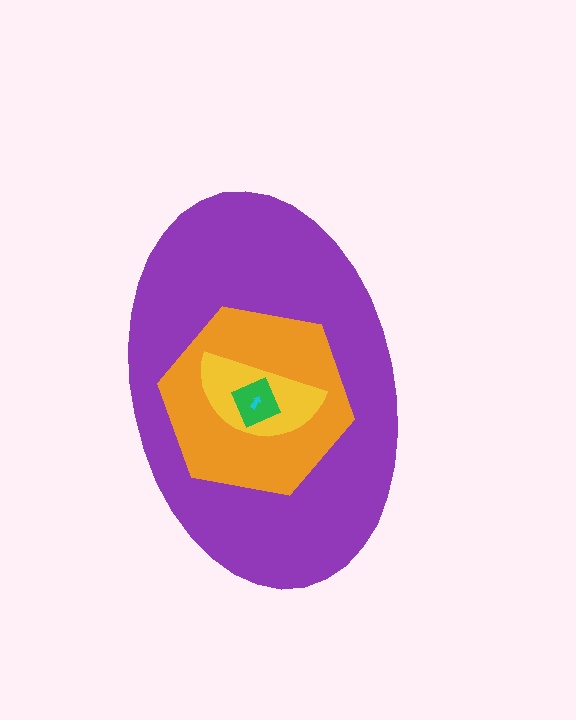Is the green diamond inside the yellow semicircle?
Yes.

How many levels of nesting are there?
5.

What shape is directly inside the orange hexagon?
The yellow semicircle.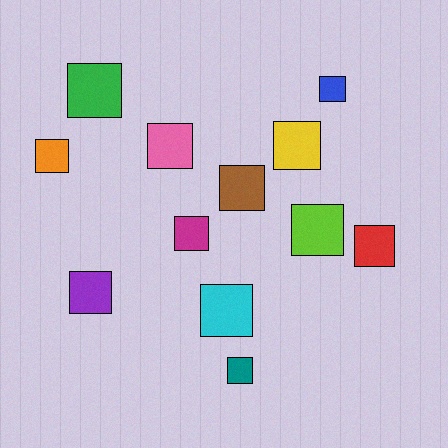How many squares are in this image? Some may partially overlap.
There are 12 squares.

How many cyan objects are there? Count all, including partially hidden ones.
There is 1 cyan object.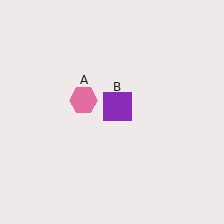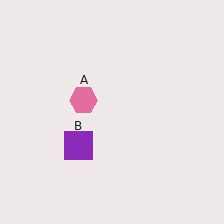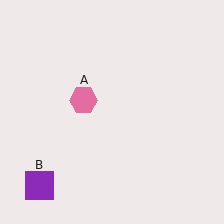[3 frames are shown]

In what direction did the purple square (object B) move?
The purple square (object B) moved down and to the left.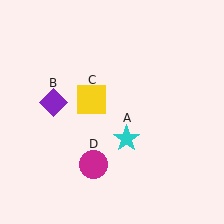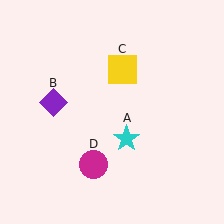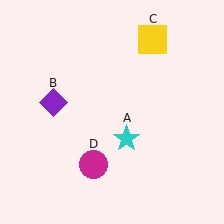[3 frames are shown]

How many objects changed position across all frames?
1 object changed position: yellow square (object C).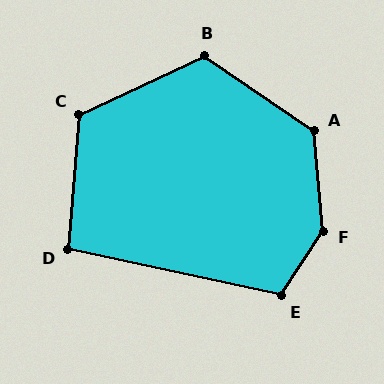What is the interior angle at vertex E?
Approximately 111 degrees (obtuse).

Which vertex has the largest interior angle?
F, at approximately 142 degrees.